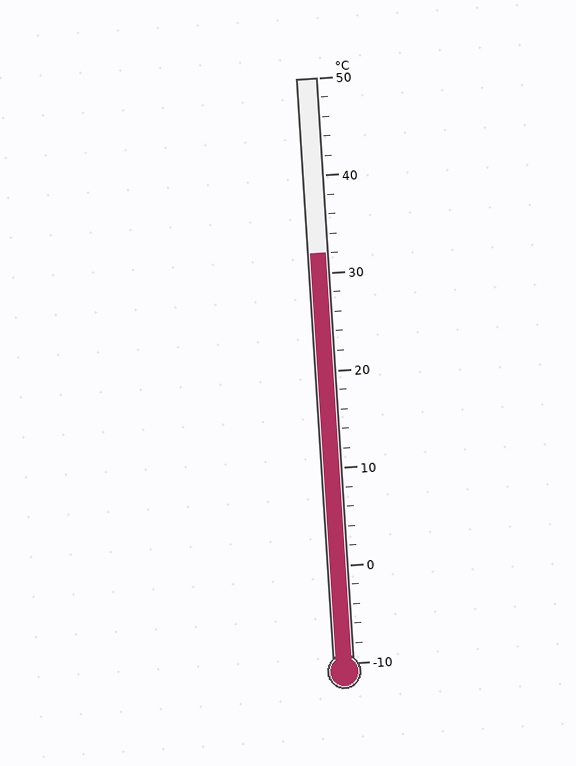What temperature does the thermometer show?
The thermometer shows approximately 32°C.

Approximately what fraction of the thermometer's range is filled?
The thermometer is filled to approximately 70% of its range.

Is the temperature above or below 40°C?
The temperature is below 40°C.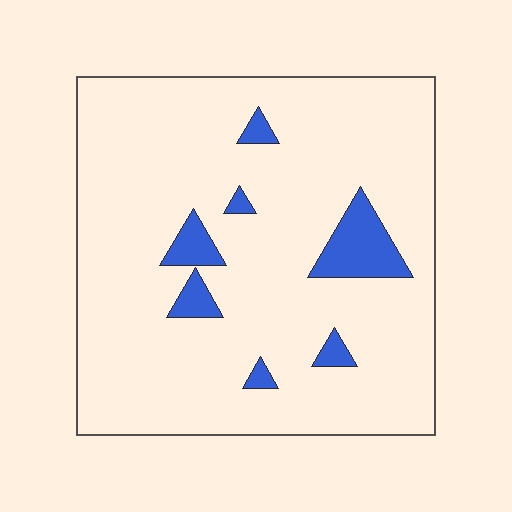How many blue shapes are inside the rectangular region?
7.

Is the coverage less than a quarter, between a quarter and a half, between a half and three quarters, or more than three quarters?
Less than a quarter.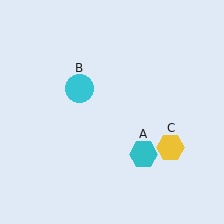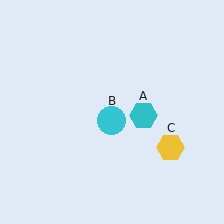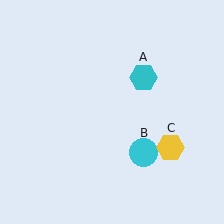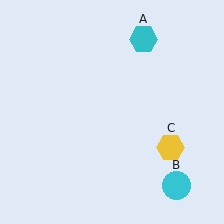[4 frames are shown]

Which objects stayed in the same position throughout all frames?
Yellow hexagon (object C) remained stationary.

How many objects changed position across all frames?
2 objects changed position: cyan hexagon (object A), cyan circle (object B).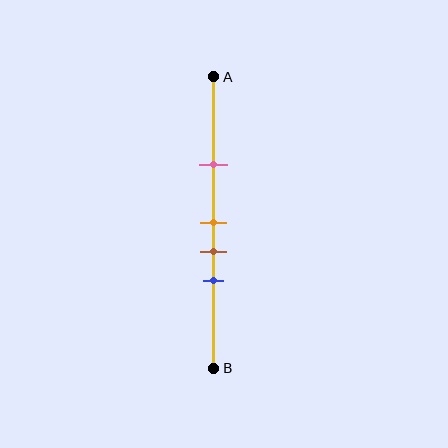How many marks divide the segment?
There are 4 marks dividing the segment.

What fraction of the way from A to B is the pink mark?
The pink mark is approximately 30% (0.3) of the way from A to B.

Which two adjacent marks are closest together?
The orange and brown marks are the closest adjacent pair.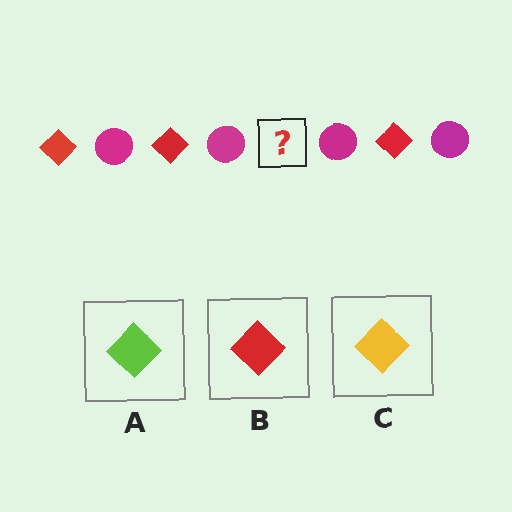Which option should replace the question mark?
Option B.